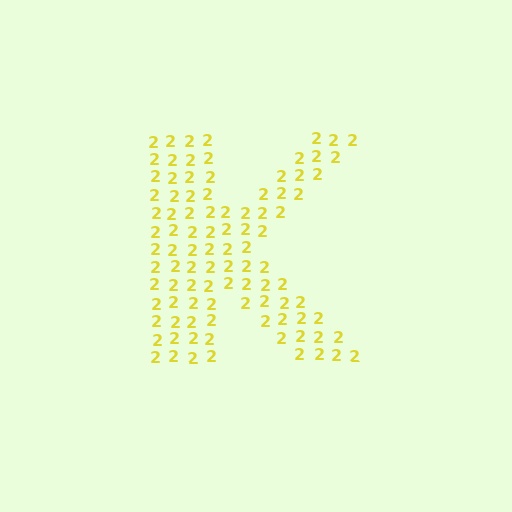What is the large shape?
The large shape is the letter K.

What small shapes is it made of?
It is made of small digit 2's.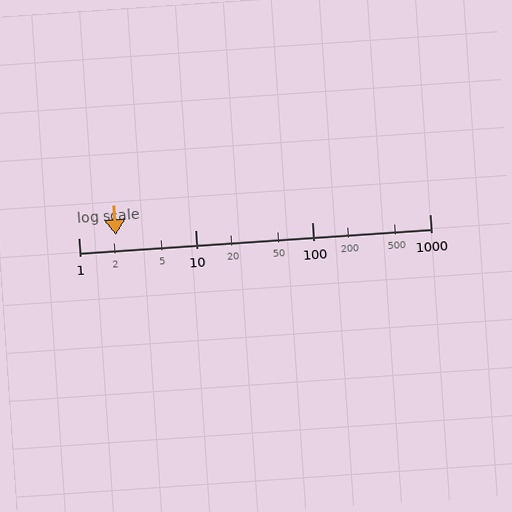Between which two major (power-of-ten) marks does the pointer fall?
The pointer is between 1 and 10.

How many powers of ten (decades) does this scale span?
The scale spans 3 decades, from 1 to 1000.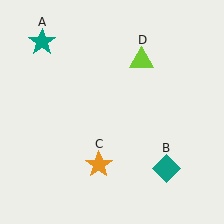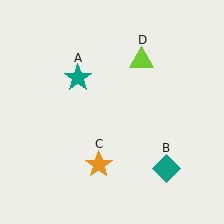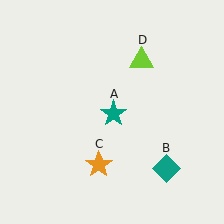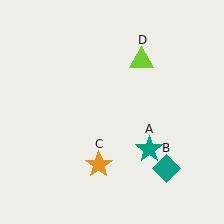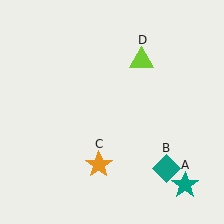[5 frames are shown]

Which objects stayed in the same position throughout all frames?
Teal diamond (object B) and orange star (object C) and lime triangle (object D) remained stationary.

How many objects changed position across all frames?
1 object changed position: teal star (object A).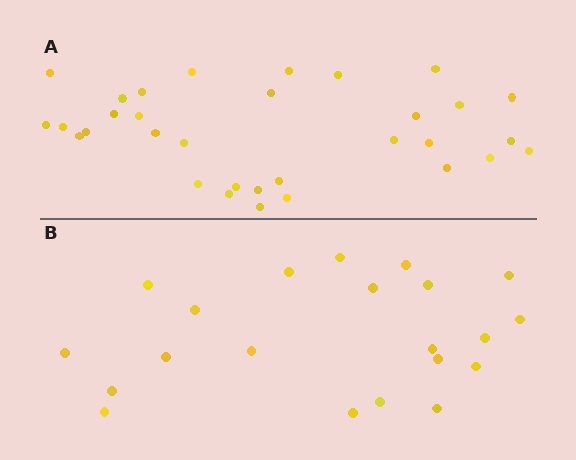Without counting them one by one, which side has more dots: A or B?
Region A (the top region) has more dots.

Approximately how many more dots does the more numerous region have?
Region A has roughly 12 or so more dots than region B.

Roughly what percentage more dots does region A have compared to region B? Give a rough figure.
About 50% more.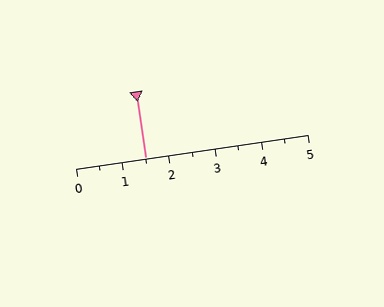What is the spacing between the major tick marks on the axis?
The major ticks are spaced 1 apart.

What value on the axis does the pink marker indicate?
The marker indicates approximately 1.5.